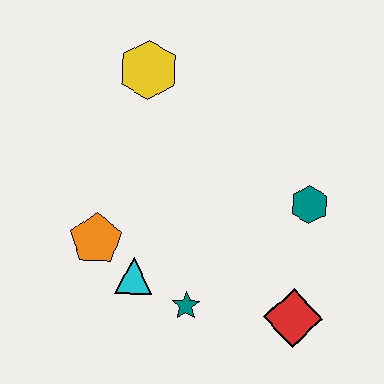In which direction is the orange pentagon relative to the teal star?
The orange pentagon is to the left of the teal star.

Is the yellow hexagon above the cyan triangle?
Yes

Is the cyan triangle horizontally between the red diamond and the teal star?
No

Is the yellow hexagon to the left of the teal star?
Yes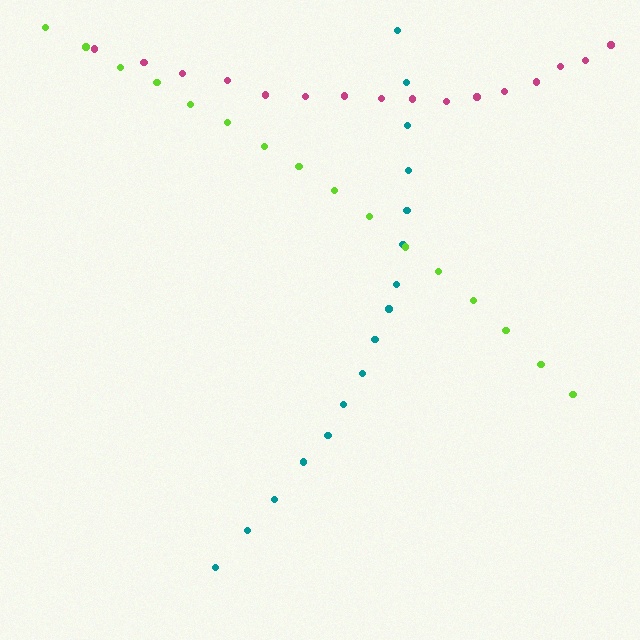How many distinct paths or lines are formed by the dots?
There are 3 distinct paths.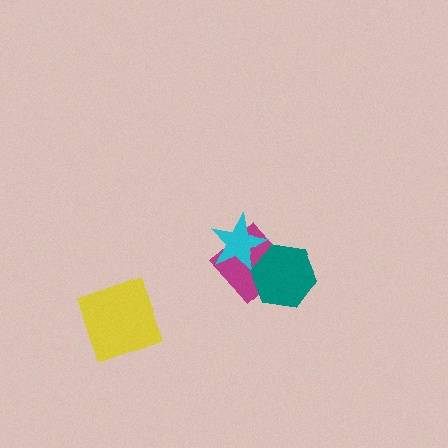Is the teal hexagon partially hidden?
No, no other shape covers it.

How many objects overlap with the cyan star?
2 objects overlap with the cyan star.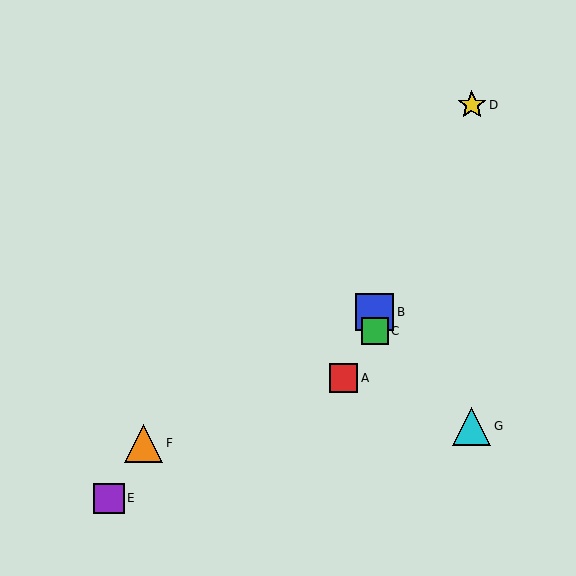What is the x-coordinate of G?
Object G is at x≈472.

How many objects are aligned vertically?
2 objects (B, C) are aligned vertically.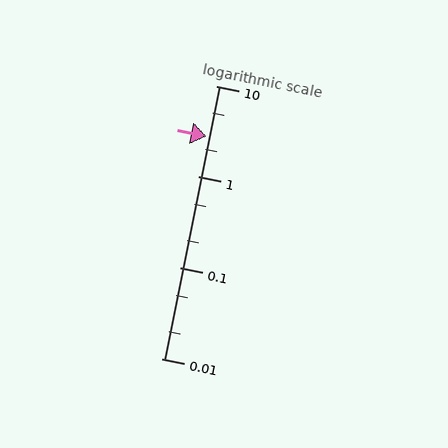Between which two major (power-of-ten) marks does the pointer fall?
The pointer is between 1 and 10.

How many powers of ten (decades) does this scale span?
The scale spans 3 decades, from 0.01 to 10.